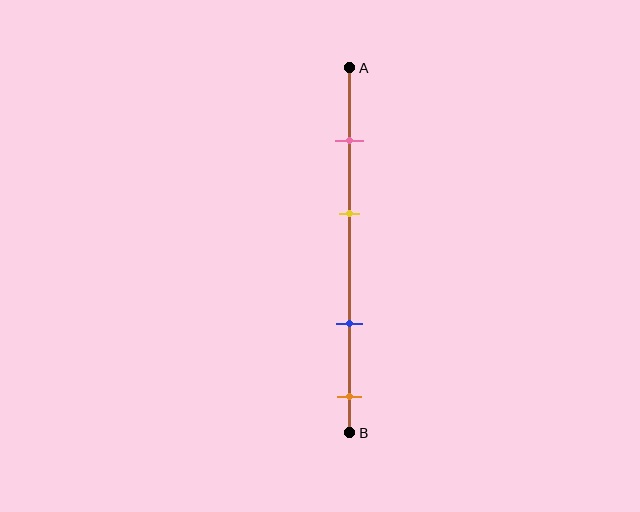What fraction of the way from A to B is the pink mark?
The pink mark is approximately 20% (0.2) of the way from A to B.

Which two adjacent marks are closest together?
The pink and yellow marks are the closest adjacent pair.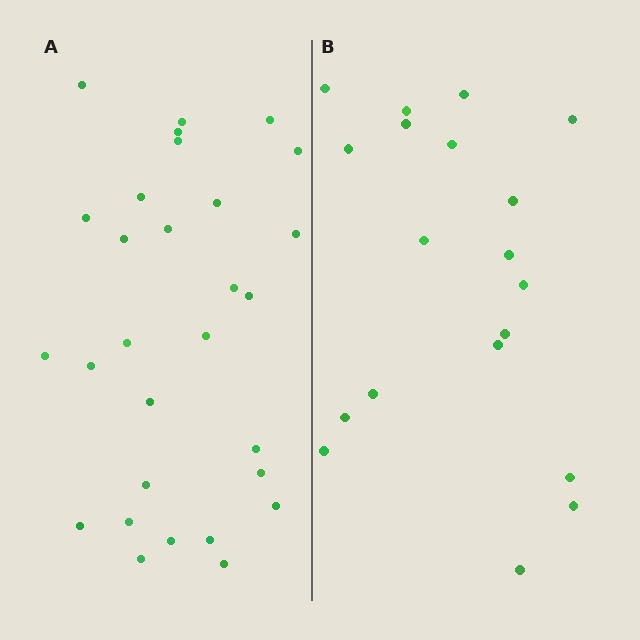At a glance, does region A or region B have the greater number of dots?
Region A (the left region) has more dots.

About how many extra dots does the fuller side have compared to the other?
Region A has roughly 10 or so more dots than region B.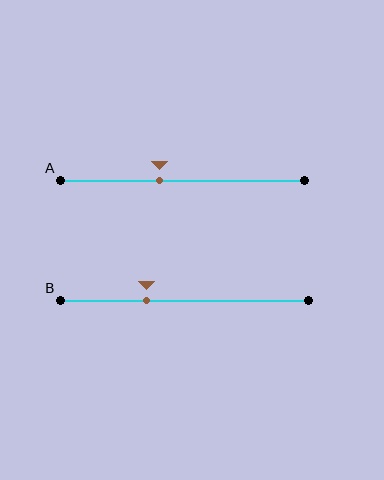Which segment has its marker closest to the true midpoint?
Segment A has its marker closest to the true midpoint.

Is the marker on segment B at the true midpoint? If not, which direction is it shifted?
No, the marker on segment B is shifted to the left by about 15% of the segment length.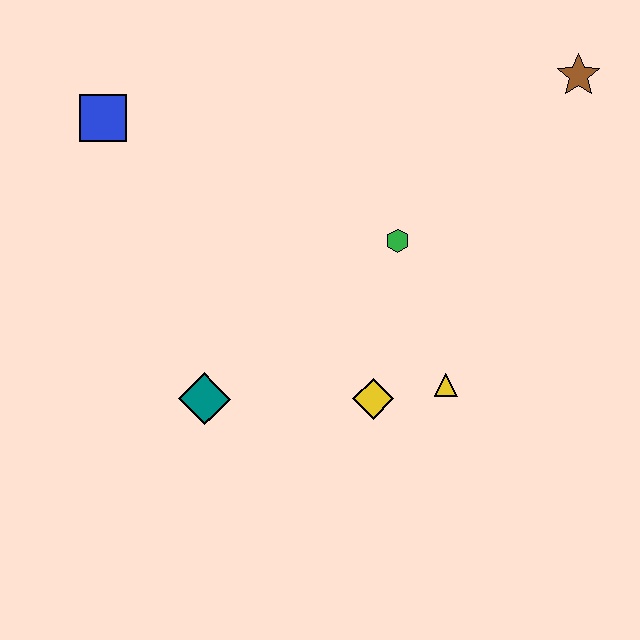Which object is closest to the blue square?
The teal diamond is closest to the blue square.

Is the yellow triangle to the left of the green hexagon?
No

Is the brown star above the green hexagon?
Yes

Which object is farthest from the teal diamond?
The brown star is farthest from the teal diamond.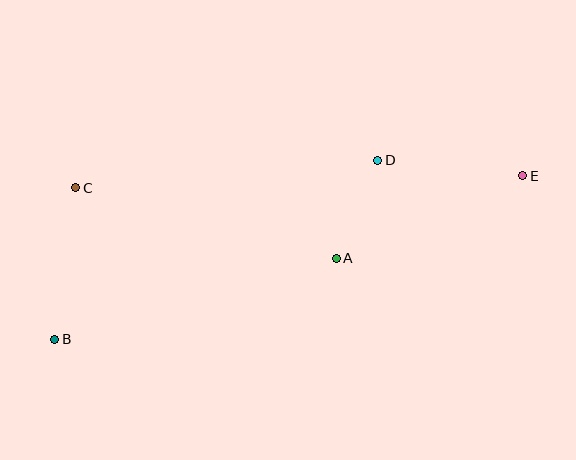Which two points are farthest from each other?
Points B and E are farthest from each other.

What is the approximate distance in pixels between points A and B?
The distance between A and B is approximately 293 pixels.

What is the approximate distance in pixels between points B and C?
The distance between B and C is approximately 153 pixels.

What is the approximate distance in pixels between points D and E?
The distance between D and E is approximately 146 pixels.